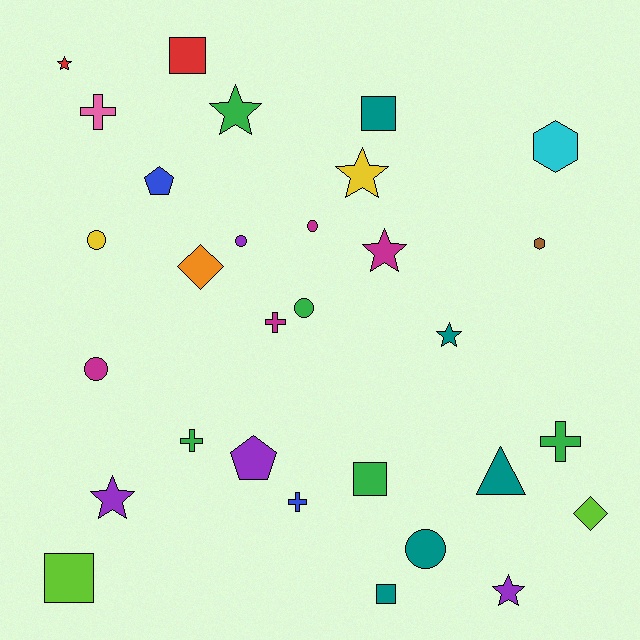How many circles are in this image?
There are 6 circles.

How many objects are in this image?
There are 30 objects.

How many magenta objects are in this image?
There are 4 magenta objects.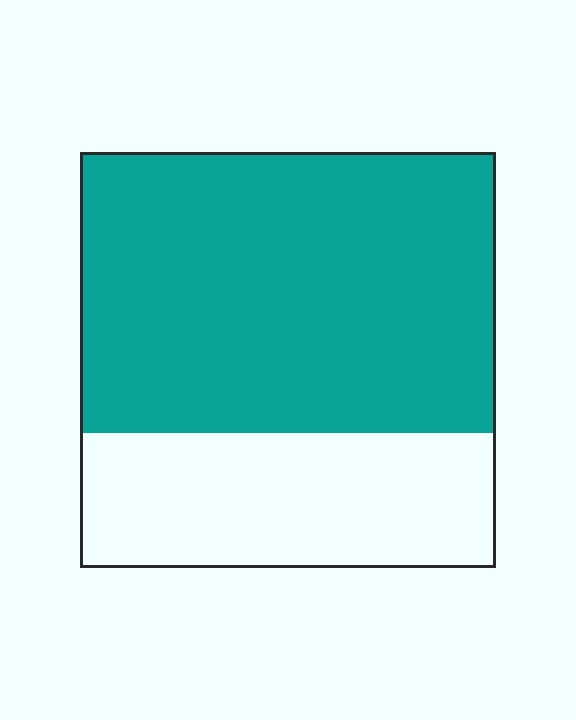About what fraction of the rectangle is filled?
About two thirds (2/3).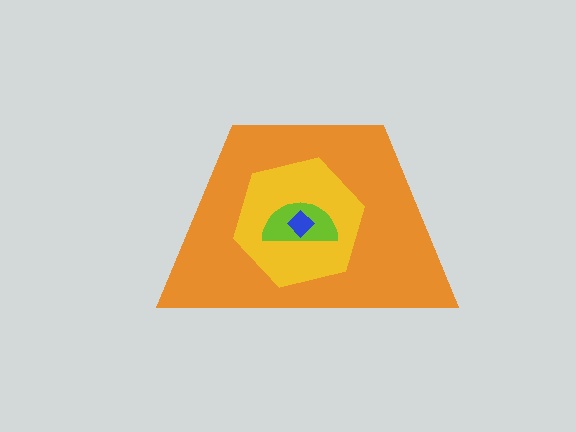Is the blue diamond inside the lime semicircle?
Yes.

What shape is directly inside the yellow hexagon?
The lime semicircle.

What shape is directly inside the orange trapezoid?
The yellow hexagon.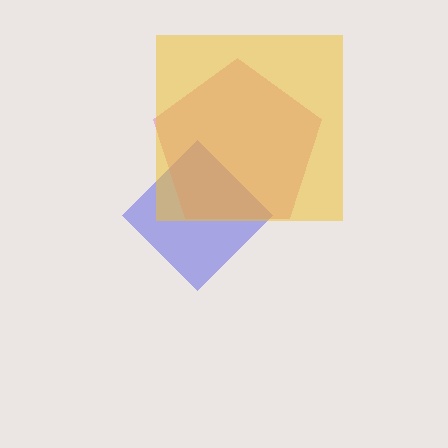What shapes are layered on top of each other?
The layered shapes are: a blue diamond, a pink pentagon, a yellow square.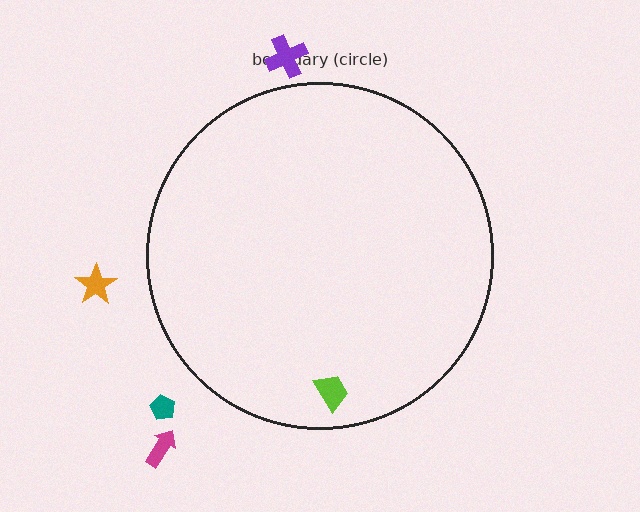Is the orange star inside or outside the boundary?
Outside.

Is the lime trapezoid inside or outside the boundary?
Inside.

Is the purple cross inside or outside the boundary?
Outside.